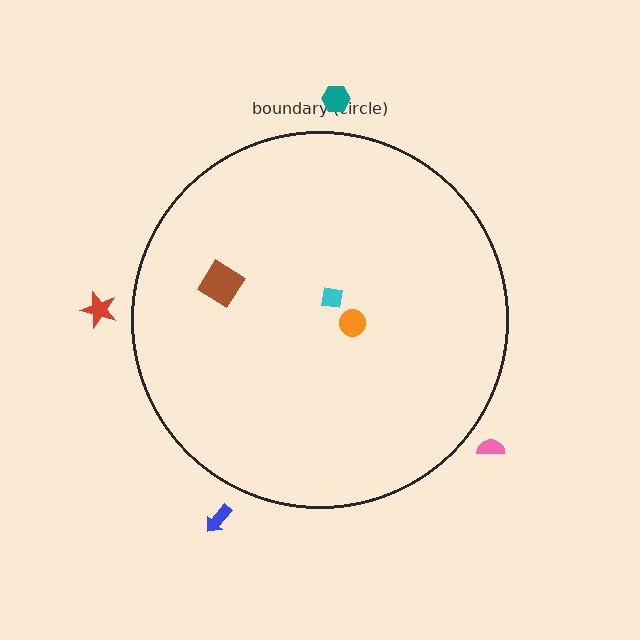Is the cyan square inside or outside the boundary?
Inside.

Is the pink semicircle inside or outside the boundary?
Outside.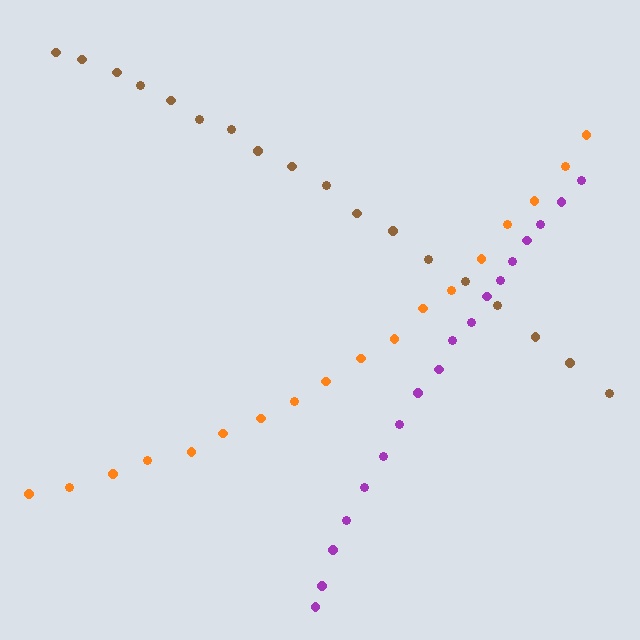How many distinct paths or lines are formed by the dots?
There are 3 distinct paths.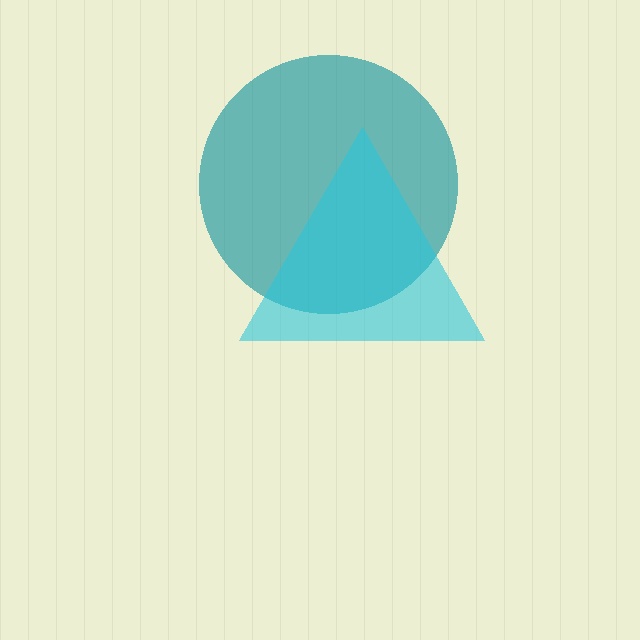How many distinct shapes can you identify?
There are 2 distinct shapes: a teal circle, a cyan triangle.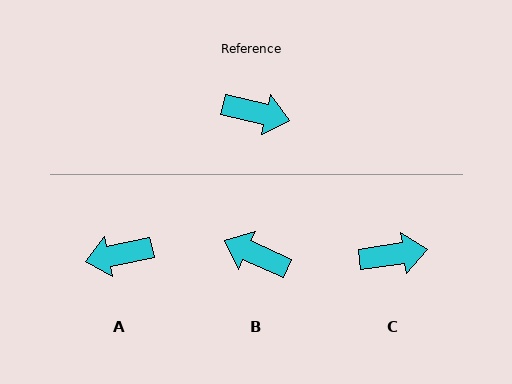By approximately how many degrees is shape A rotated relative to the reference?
Approximately 155 degrees clockwise.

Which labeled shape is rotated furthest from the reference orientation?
B, about 169 degrees away.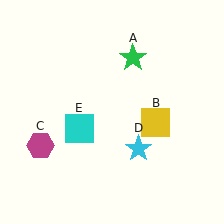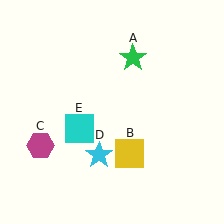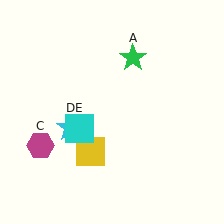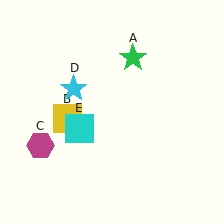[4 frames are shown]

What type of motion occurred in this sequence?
The yellow square (object B), cyan star (object D) rotated clockwise around the center of the scene.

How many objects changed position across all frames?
2 objects changed position: yellow square (object B), cyan star (object D).